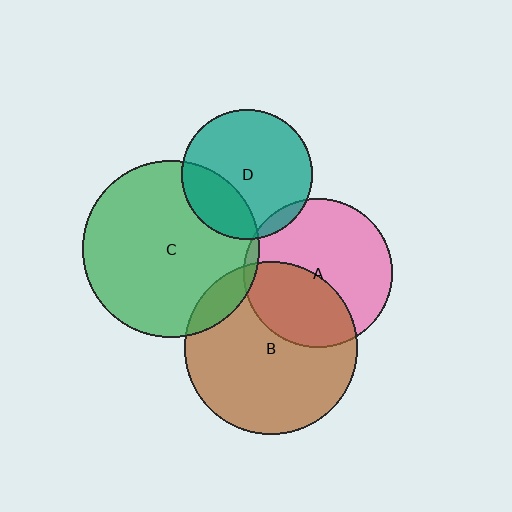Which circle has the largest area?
Circle C (green).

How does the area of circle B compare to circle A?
Approximately 1.3 times.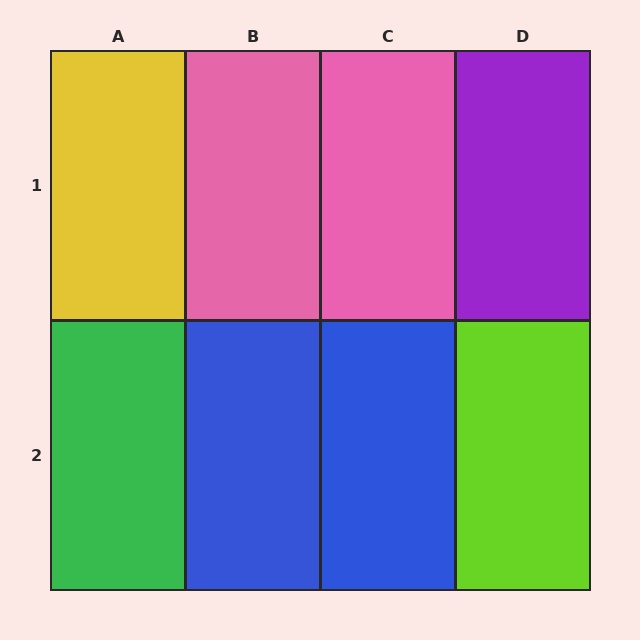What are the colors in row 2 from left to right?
Green, blue, blue, lime.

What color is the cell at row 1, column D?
Purple.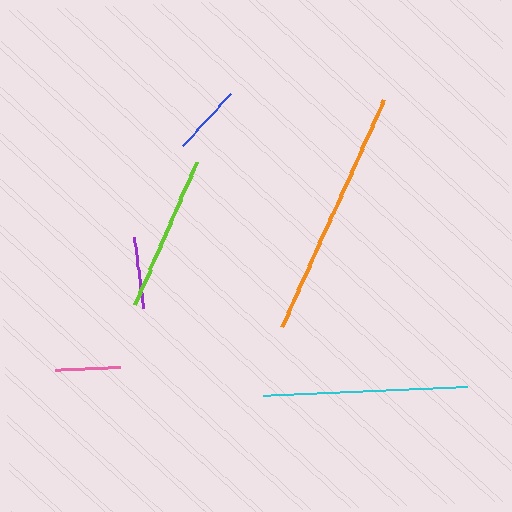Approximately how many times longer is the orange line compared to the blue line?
The orange line is approximately 3.5 times the length of the blue line.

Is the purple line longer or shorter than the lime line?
The lime line is longer than the purple line.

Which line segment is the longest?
The orange line is the longest at approximately 249 pixels.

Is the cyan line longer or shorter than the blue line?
The cyan line is longer than the blue line.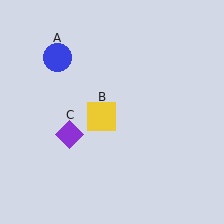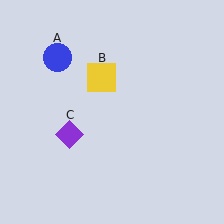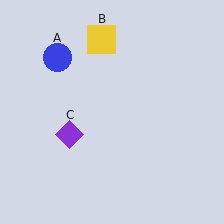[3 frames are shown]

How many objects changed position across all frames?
1 object changed position: yellow square (object B).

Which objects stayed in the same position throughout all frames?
Blue circle (object A) and purple diamond (object C) remained stationary.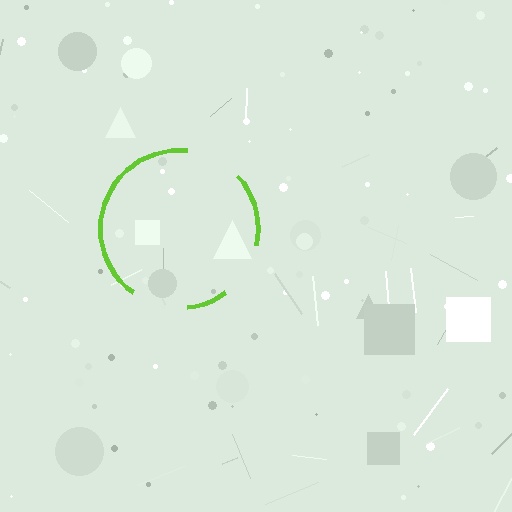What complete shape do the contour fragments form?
The contour fragments form a circle.